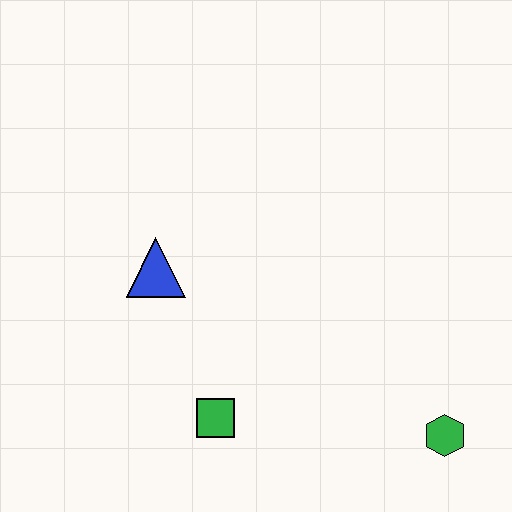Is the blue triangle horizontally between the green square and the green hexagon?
No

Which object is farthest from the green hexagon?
The blue triangle is farthest from the green hexagon.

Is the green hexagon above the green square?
No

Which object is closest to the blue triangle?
The green square is closest to the blue triangle.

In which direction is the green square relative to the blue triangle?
The green square is below the blue triangle.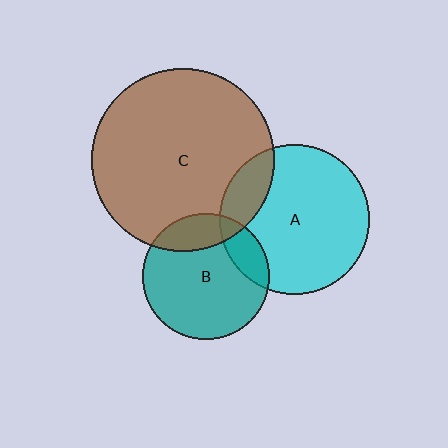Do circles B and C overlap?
Yes.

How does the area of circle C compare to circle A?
Approximately 1.5 times.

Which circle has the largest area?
Circle C (brown).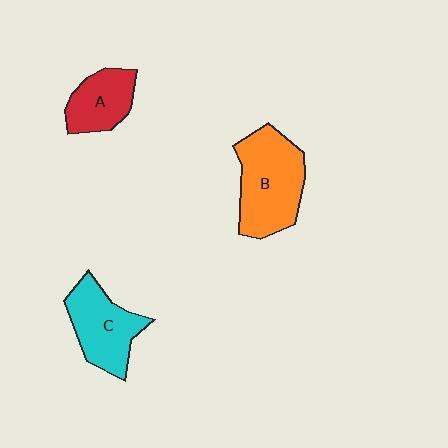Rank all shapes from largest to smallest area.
From largest to smallest: B (orange), C (cyan), A (red).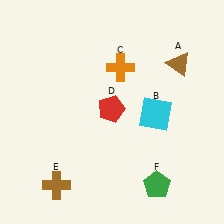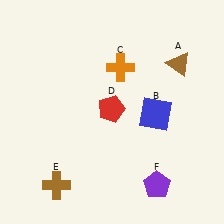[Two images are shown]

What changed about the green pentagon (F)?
In Image 1, F is green. In Image 2, it changed to purple.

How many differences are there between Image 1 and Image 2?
There are 2 differences between the two images.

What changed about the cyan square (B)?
In Image 1, B is cyan. In Image 2, it changed to blue.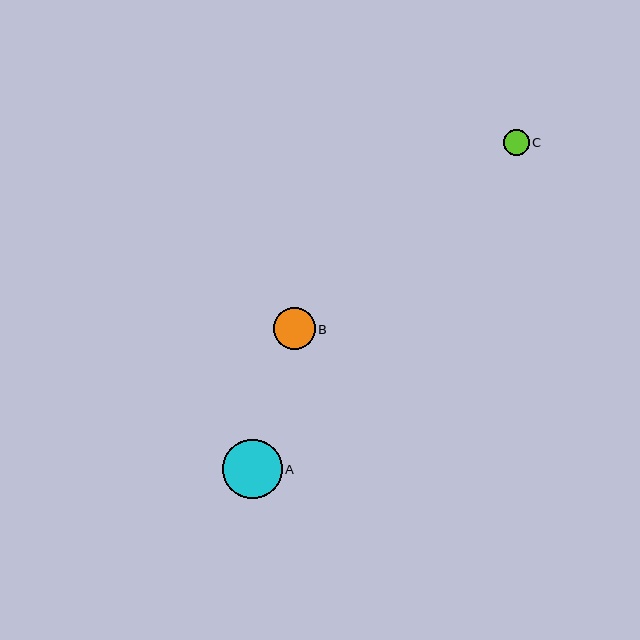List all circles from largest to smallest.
From largest to smallest: A, B, C.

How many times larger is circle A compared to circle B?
Circle A is approximately 1.4 times the size of circle B.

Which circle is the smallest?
Circle C is the smallest with a size of approximately 25 pixels.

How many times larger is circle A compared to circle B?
Circle A is approximately 1.4 times the size of circle B.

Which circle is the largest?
Circle A is the largest with a size of approximately 59 pixels.